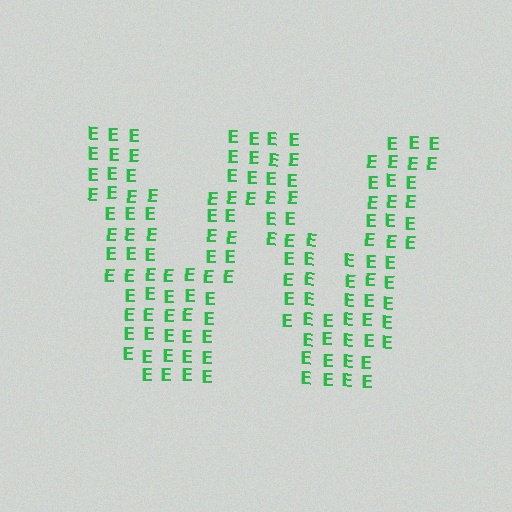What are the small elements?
The small elements are letter E's.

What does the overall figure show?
The overall figure shows the letter W.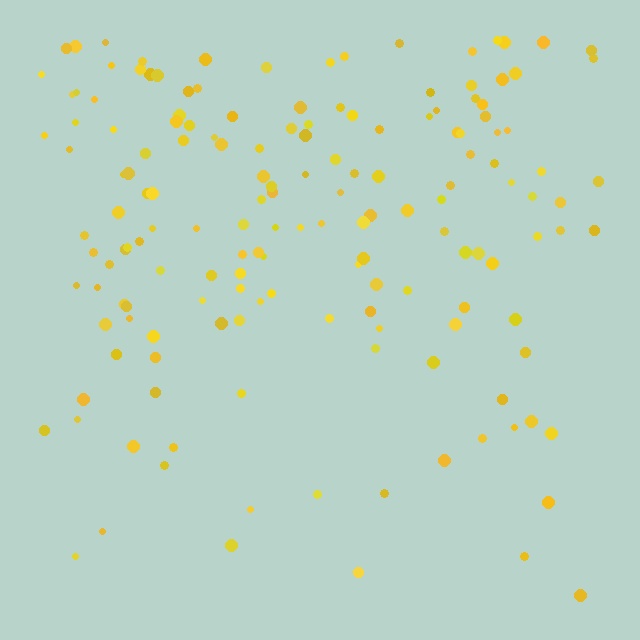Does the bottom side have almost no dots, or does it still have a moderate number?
Still a moderate number, just noticeably fewer than the top.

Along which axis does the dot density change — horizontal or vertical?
Vertical.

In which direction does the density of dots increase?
From bottom to top, with the top side densest.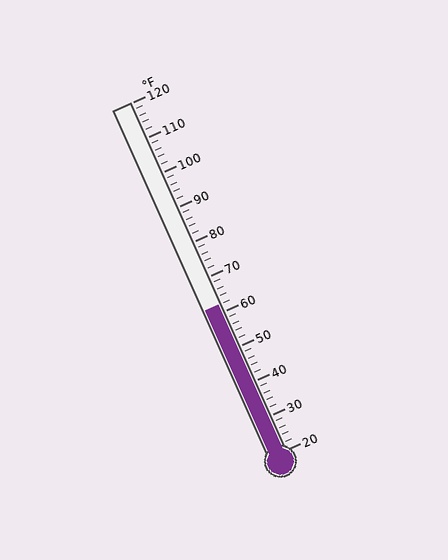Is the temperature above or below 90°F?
The temperature is below 90°F.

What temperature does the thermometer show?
The thermometer shows approximately 62°F.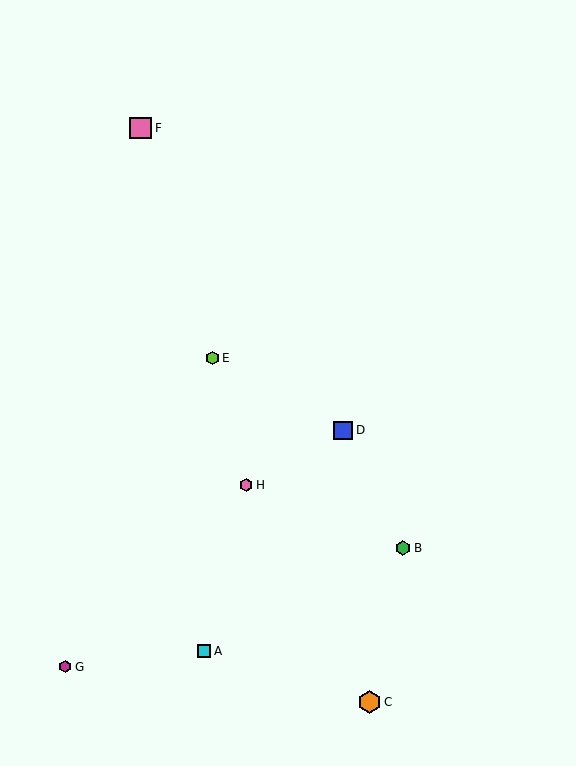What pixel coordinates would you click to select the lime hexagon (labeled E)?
Click at (212, 358) to select the lime hexagon E.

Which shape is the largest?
The orange hexagon (labeled C) is the largest.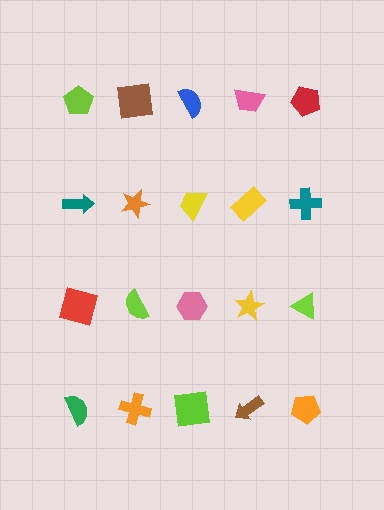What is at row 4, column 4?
A brown arrow.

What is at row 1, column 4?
A pink trapezoid.